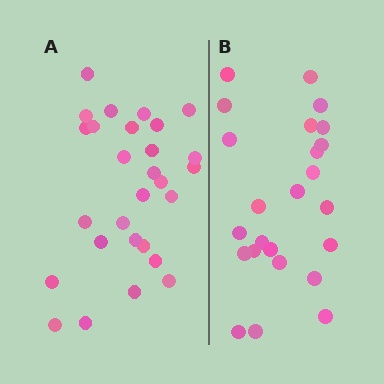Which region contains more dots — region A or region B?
Region A (the left region) has more dots.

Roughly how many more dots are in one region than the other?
Region A has about 4 more dots than region B.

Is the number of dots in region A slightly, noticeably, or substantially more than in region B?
Region A has only slightly more — the two regions are fairly close. The ratio is roughly 1.2 to 1.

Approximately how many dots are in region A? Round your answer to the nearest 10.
About 30 dots. (The exact count is 28, which rounds to 30.)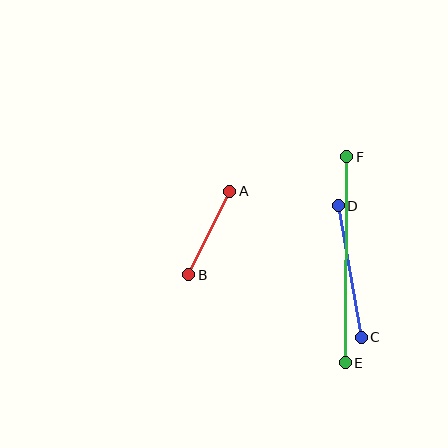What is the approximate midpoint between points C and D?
The midpoint is at approximately (350, 272) pixels.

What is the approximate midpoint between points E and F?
The midpoint is at approximately (346, 260) pixels.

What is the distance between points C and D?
The distance is approximately 133 pixels.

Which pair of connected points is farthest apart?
Points E and F are farthest apart.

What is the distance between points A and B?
The distance is approximately 93 pixels.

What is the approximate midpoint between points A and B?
The midpoint is at approximately (209, 233) pixels.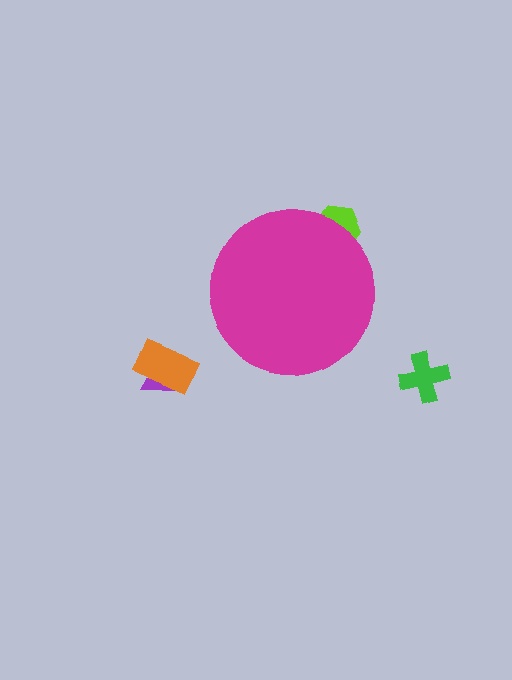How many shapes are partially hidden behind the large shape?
1 shape is partially hidden.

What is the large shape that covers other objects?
A magenta circle.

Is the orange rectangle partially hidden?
No, the orange rectangle is fully visible.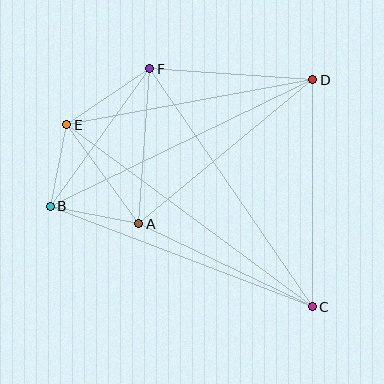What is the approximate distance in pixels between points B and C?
The distance between B and C is approximately 281 pixels.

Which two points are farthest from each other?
Points C and E are farthest from each other.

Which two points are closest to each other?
Points B and E are closest to each other.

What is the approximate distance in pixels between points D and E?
The distance between D and E is approximately 250 pixels.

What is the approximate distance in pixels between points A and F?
The distance between A and F is approximately 156 pixels.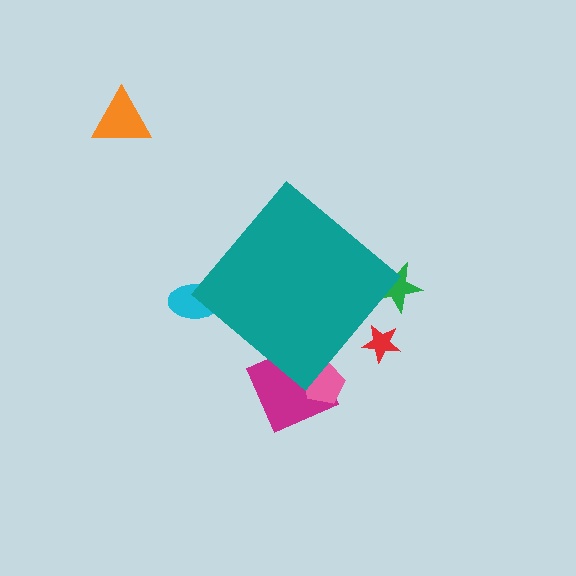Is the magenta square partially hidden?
Yes, the magenta square is partially hidden behind the teal diamond.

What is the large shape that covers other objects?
A teal diamond.